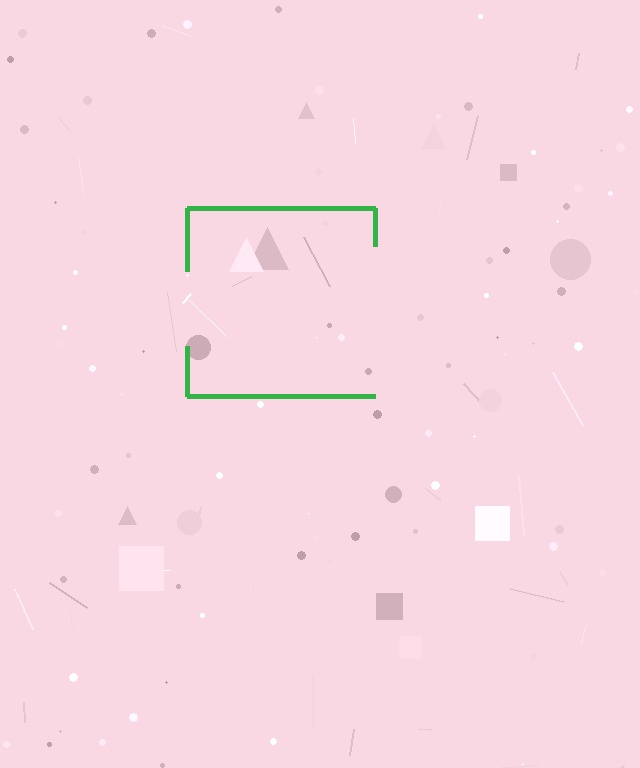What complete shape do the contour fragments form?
The contour fragments form a square.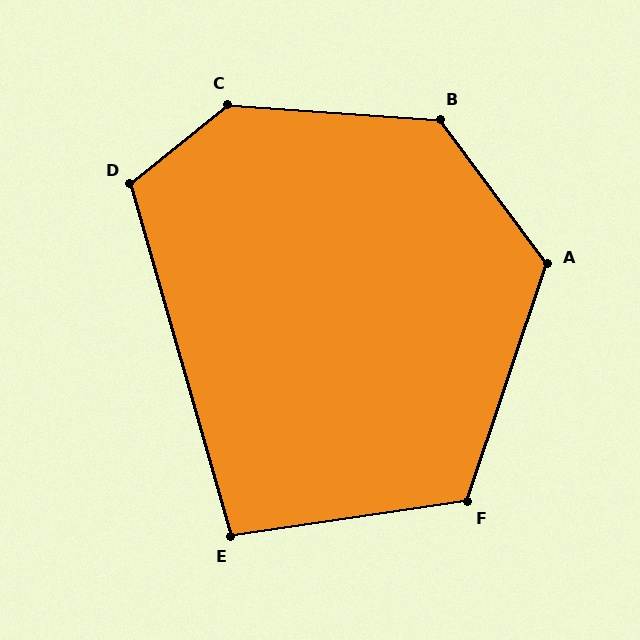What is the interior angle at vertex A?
Approximately 125 degrees (obtuse).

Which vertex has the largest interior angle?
C, at approximately 137 degrees.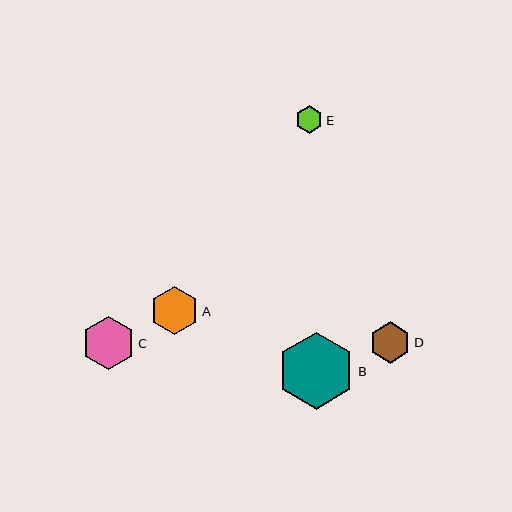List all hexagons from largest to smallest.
From largest to smallest: B, C, A, D, E.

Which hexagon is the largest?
Hexagon B is the largest with a size of approximately 77 pixels.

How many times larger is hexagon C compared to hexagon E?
Hexagon C is approximately 2.0 times the size of hexagon E.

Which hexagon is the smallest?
Hexagon E is the smallest with a size of approximately 27 pixels.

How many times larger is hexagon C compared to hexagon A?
Hexagon C is approximately 1.1 times the size of hexagon A.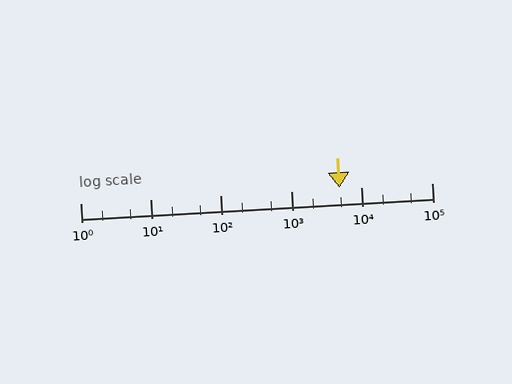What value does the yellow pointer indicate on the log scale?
The pointer indicates approximately 4900.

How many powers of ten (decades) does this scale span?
The scale spans 5 decades, from 1 to 100000.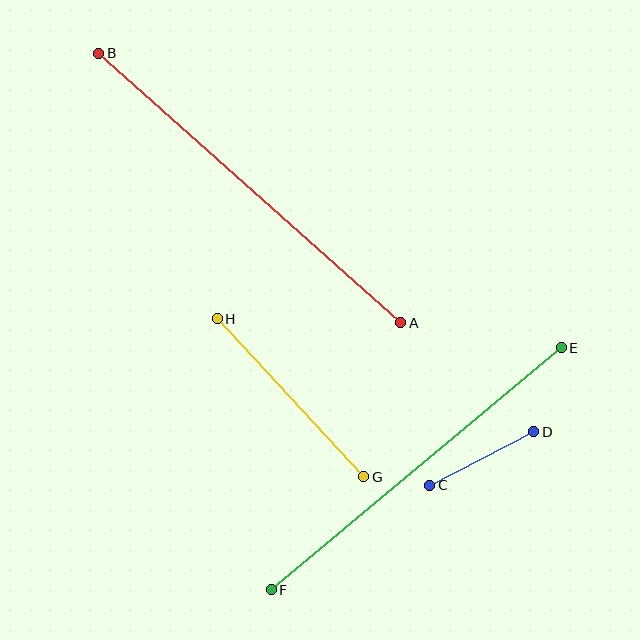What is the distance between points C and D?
The distance is approximately 117 pixels.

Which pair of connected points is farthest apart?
Points A and B are farthest apart.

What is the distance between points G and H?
The distance is approximately 216 pixels.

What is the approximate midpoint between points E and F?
The midpoint is at approximately (416, 469) pixels.